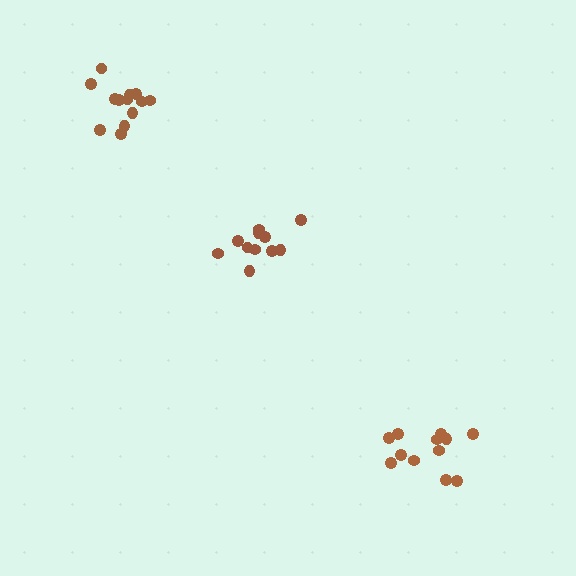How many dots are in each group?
Group 1: 13 dots, Group 2: 11 dots, Group 3: 12 dots (36 total).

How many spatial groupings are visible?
There are 3 spatial groupings.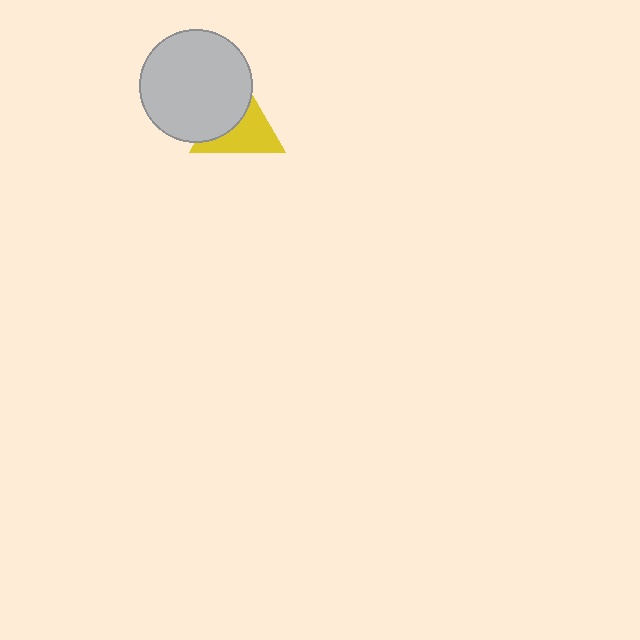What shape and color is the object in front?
The object in front is a light gray circle.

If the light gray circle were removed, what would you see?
You would see the complete yellow triangle.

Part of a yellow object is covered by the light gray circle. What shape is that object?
It is a triangle.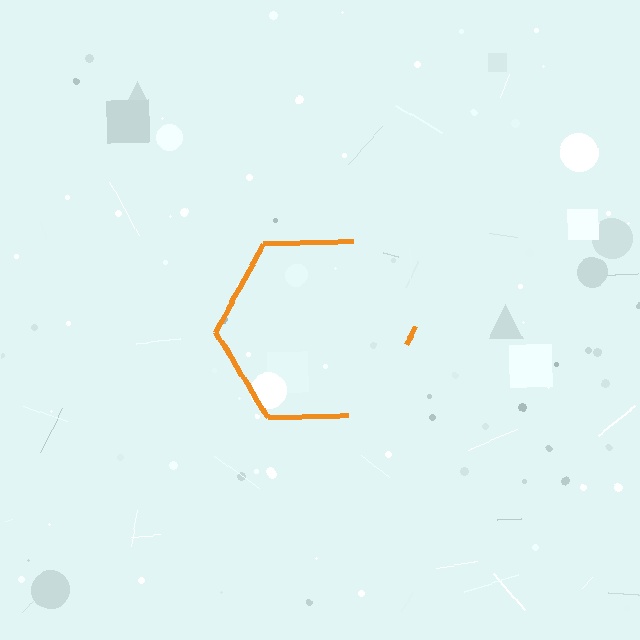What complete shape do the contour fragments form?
The contour fragments form a hexagon.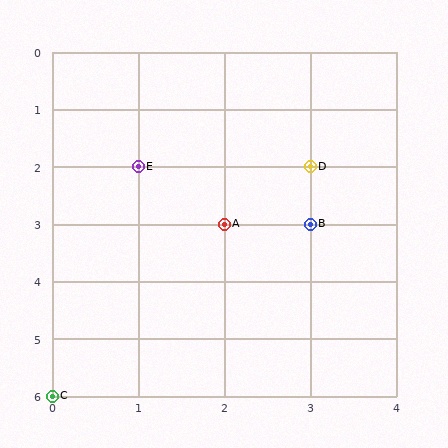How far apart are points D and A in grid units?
Points D and A are 1 column and 1 row apart (about 1.4 grid units diagonally).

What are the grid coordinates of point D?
Point D is at grid coordinates (3, 2).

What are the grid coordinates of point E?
Point E is at grid coordinates (1, 2).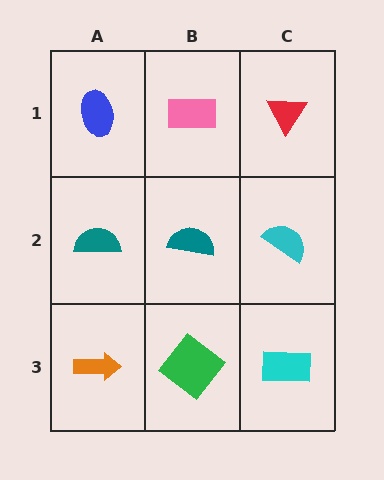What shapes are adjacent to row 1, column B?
A teal semicircle (row 2, column B), a blue ellipse (row 1, column A), a red triangle (row 1, column C).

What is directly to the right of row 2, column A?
A teal semicircle.